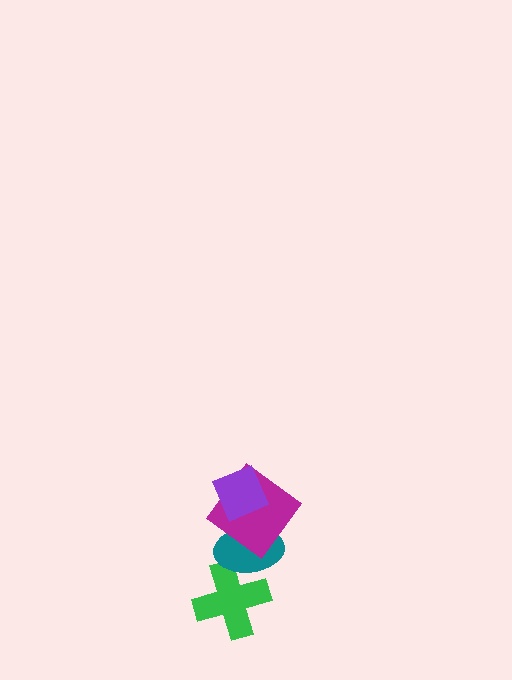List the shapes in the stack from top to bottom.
From top to bottom: the purple diamond, the magenta diamond, the teal ellipse, the green cross.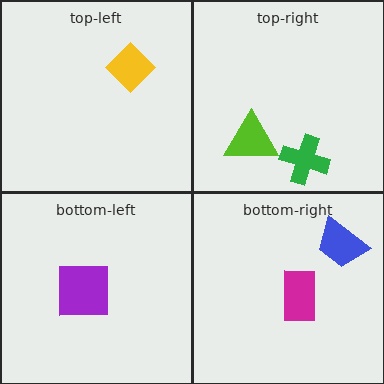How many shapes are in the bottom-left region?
1.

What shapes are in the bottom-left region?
The purple square.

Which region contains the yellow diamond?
The top-left region.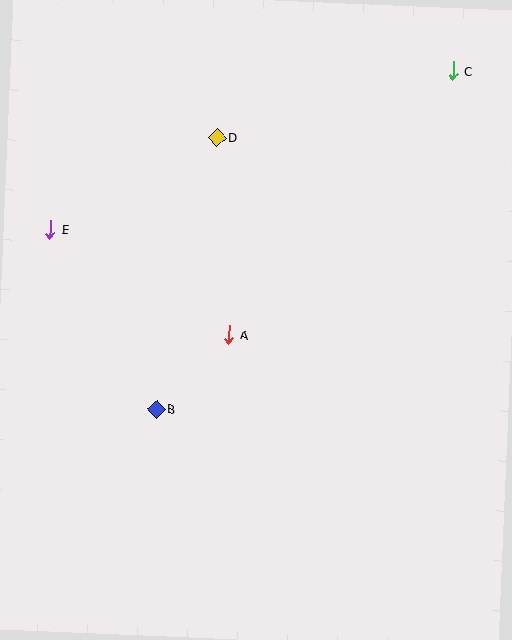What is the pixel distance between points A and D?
The distance between A and D is 198 pixels.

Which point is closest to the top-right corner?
Point C is closest to the top-right corner.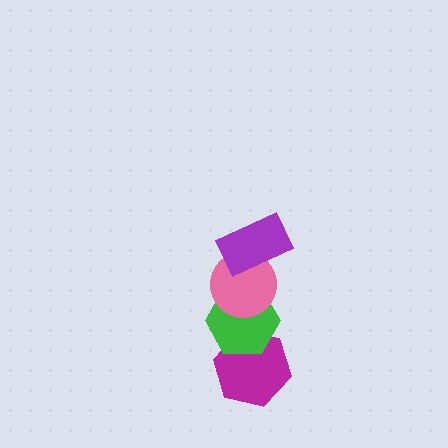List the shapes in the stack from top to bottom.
From top to bottom: the purple rectangle, the pink circle, the green hexagon, the magenta hexagon.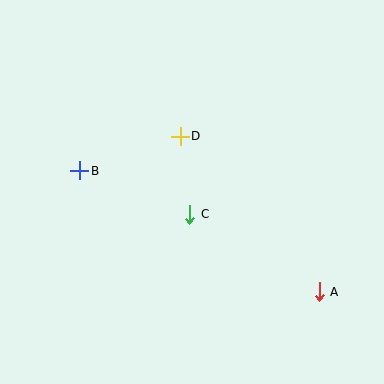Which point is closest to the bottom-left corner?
Point B is closest to the bottom-left corner.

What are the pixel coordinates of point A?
Point A is at (319, 292).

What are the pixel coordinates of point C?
Point C is at (190, 214).